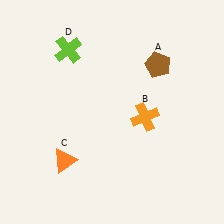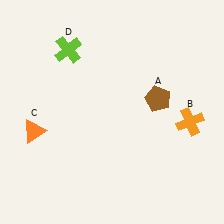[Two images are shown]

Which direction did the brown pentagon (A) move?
The brown pentagon (A) moved down.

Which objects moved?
The objects that moved are: the brown pentagon (A), the orange cross (B), the orange triangle (C).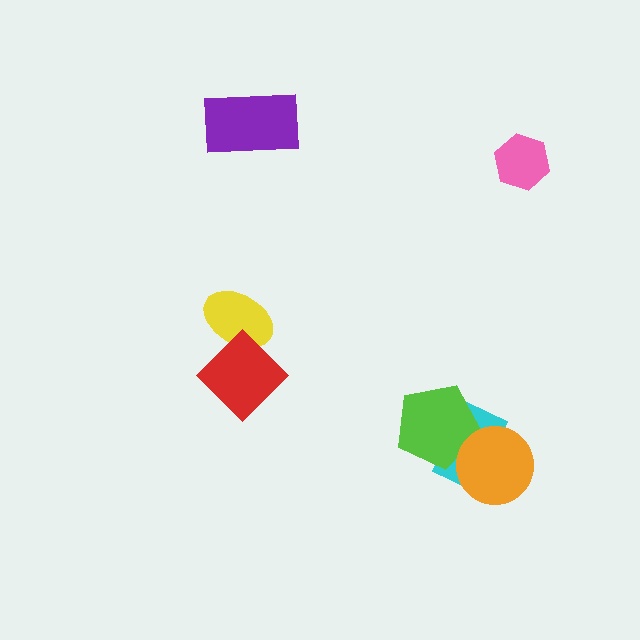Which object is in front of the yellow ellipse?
The red diamond is in front of the yellow ellipse.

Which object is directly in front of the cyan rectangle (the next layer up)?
The lime pentagon is directly in front of the cyan rectangle.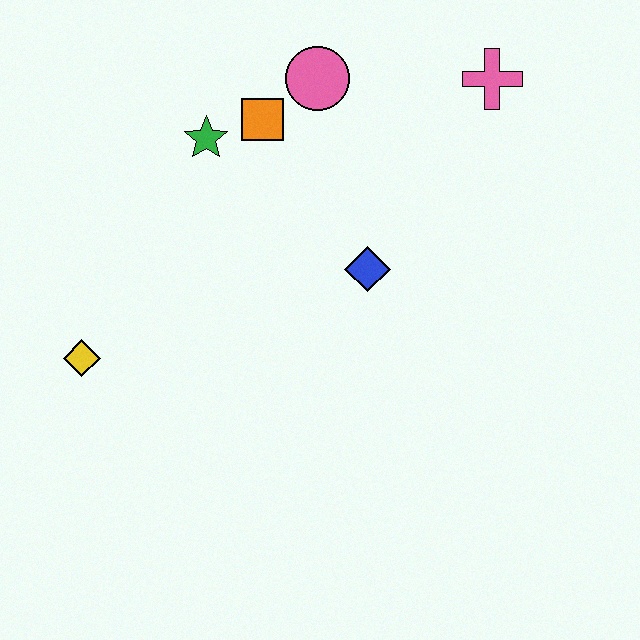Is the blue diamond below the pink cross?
Yes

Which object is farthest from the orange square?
The yellow diamond is farthest from the orange square.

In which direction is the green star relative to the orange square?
The green star is to the left of the orange square.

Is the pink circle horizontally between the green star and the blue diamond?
Yes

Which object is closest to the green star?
The orange square is closest to the green star.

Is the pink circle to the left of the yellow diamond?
No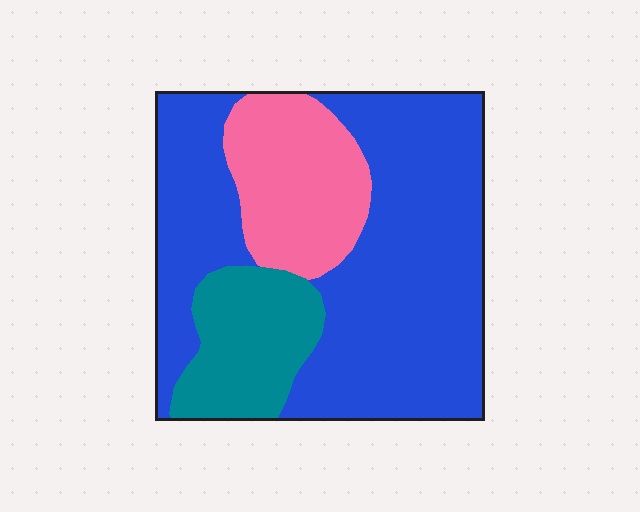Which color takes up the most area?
Blue, at roughly 65%.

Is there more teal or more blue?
Blue.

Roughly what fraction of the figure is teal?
Teal takes up about one sixth (1/6) of the figure.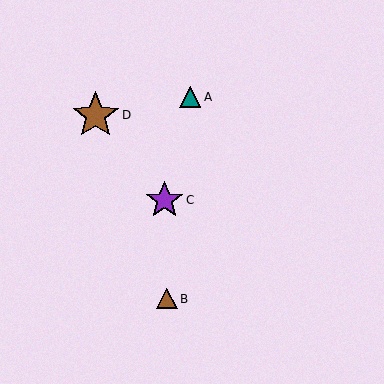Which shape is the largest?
The brown star (labeled D) is the largest.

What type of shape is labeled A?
Shape A is a teal triangle.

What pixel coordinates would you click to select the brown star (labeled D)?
Click at (96, 115) to select the brown star D.